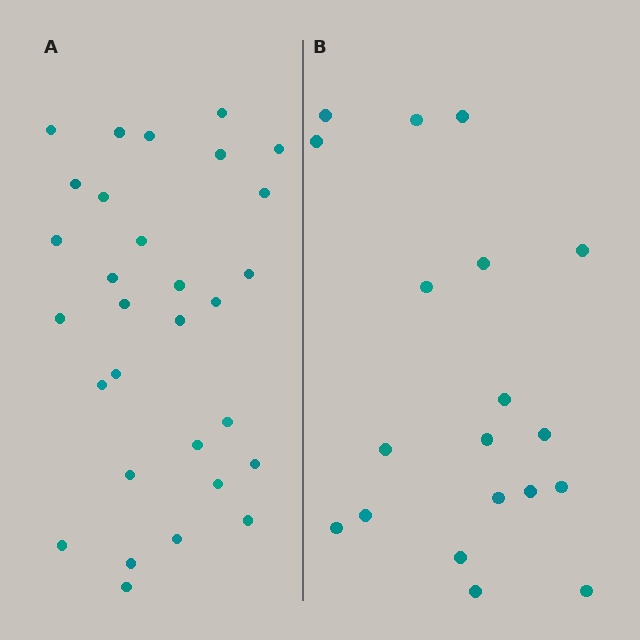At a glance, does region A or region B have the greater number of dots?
Region A (the left region) has more dots.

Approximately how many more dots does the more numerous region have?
Region A has roughly 12 or so more dots than region B.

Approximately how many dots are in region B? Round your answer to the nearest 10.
About 20 dots. (The exact count is 19, which rounds to 20.)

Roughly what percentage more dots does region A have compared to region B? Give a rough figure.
About 60% more.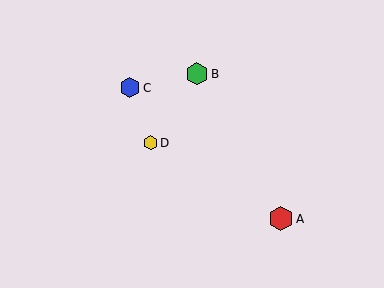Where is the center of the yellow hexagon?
The center of the yellow hexagon is at (150, 143).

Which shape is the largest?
The red hexagon (labeled A) is the largest.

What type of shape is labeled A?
Shape A is a red hexagon.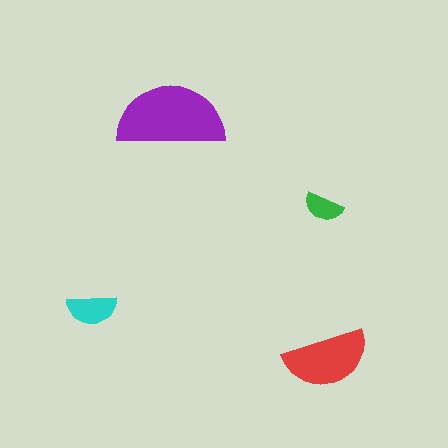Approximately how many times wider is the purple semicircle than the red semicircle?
About 1.5 times wider.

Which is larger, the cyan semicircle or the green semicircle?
The cyan one.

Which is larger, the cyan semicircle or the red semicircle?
The red one.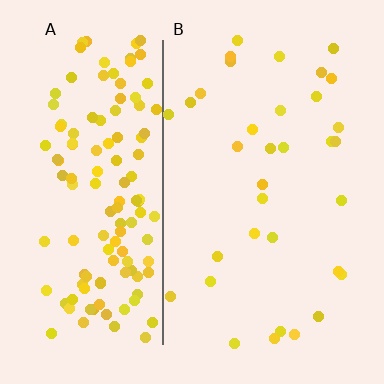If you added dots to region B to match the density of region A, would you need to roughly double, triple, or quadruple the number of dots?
Approximately quadruple.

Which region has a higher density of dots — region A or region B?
A (the left).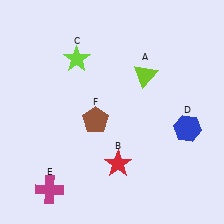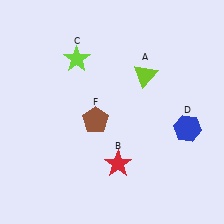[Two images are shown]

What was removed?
The magenta cross (E) was removed in Image 2.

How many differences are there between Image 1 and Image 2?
There is 1 difference between the two images.